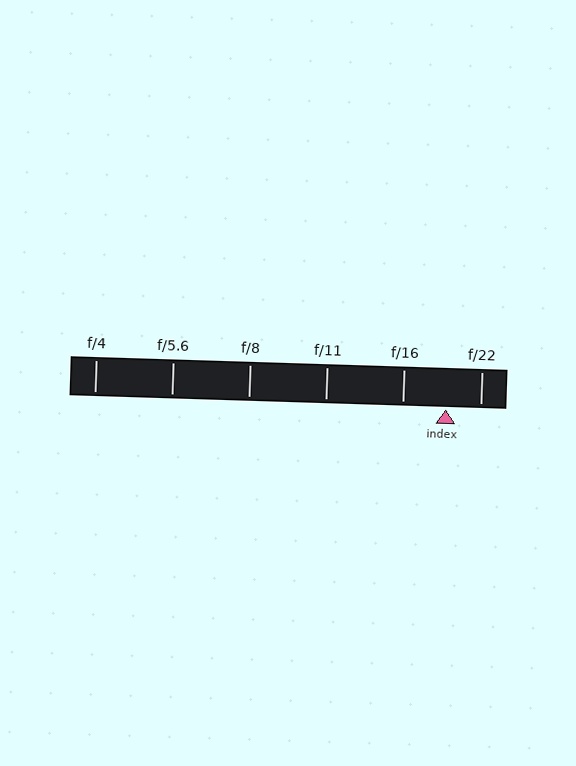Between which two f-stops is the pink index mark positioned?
The index mark is between f/16 and f/22.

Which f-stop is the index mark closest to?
The index mark is closest to f/22.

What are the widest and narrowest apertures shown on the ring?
The widest aperture shown is f/4 and the narrowest is f/22.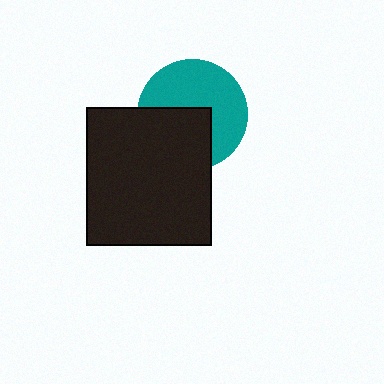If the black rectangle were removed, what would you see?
You would see the complete teal circle.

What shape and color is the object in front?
The object in front is a black rectangle.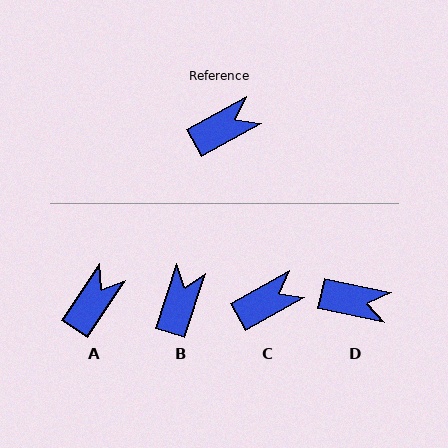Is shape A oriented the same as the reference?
No, it is off by about 27 degrees.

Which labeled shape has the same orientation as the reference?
C.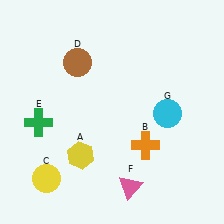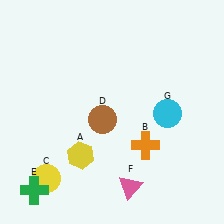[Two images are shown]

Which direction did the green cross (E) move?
The green cross (E) moved down.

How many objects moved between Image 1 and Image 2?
2 objects moved between the two images.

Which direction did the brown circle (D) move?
The brown circle (D) moved down.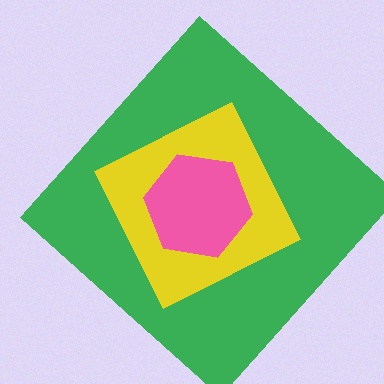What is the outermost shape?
The green diamond.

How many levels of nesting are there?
3.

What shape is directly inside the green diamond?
The yellow diamond.